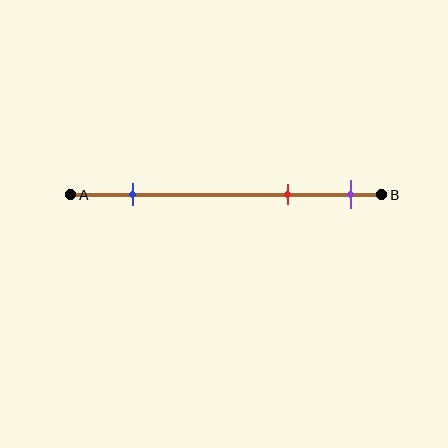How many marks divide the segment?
There are 3 marks dividing the segment.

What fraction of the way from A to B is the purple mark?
The purple mark is approximately 90% (0.9) of the way from A to B.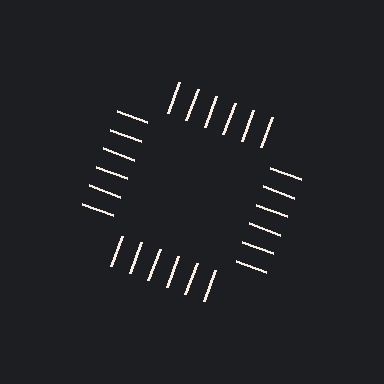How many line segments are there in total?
24 — 6 along each of the 4 edges.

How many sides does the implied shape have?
4 sides — the line-ends trace a square.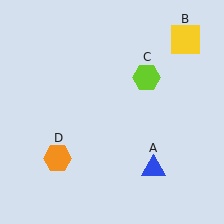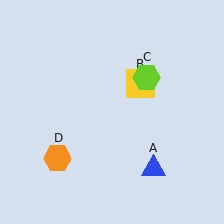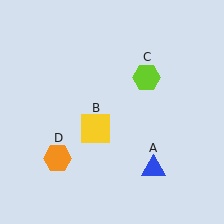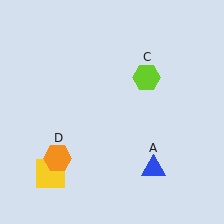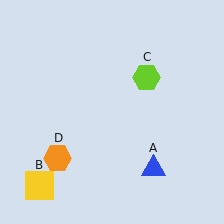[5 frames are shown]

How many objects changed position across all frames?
1 object changed position: yellow square (object B).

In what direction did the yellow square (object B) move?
The yellow square (object B) moved down and to the left.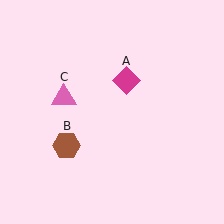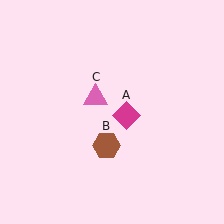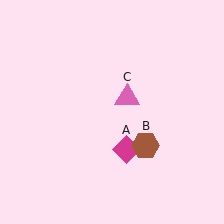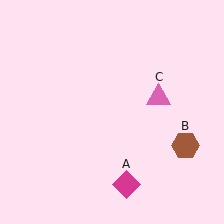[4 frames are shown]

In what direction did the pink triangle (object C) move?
The pink triangle (object C) moved right.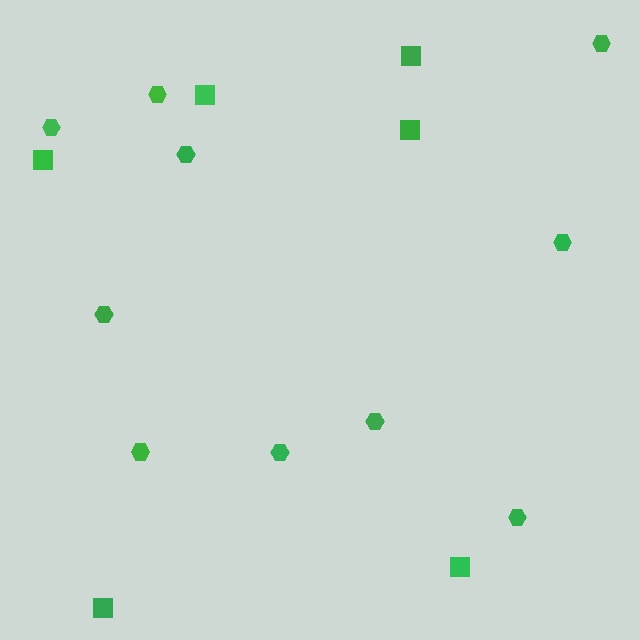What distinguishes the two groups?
There are 2 groups: one group of squares (6) and one group of hexagons (10).